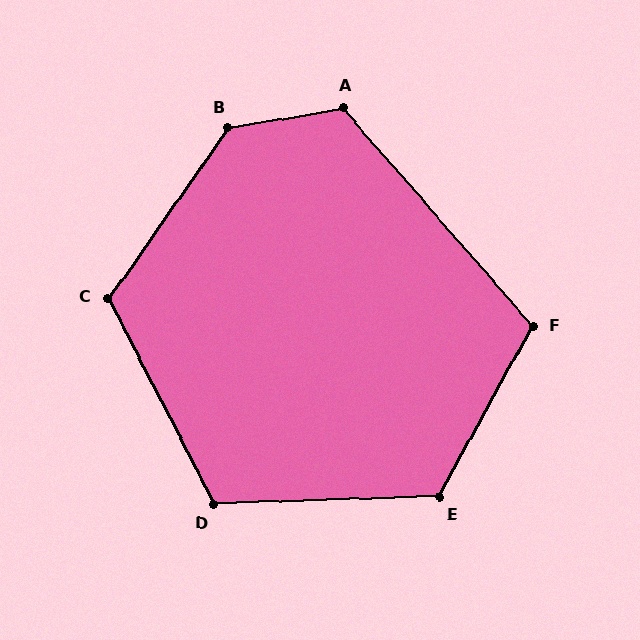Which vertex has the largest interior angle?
B, at approximately 135 degrees.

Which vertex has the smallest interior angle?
F, at approximately 110 degrees.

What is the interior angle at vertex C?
Approximately 118 degrees (obtuse).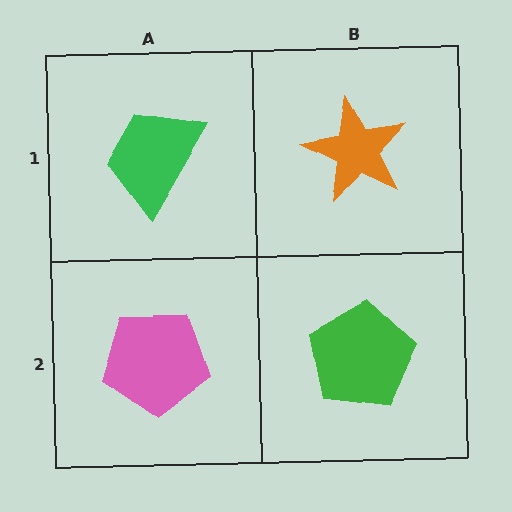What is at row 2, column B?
A green pentagon.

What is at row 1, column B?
An orange star.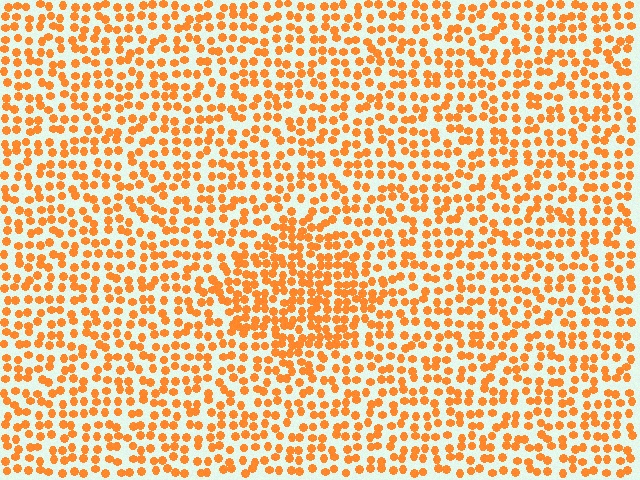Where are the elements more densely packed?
The elements are more densely packed inside the diamond boundary.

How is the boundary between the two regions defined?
The boundary is defined by a change in element density (approximately 1.6x ratio). All elements are the same color, size, and shape.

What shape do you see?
I see a diamond.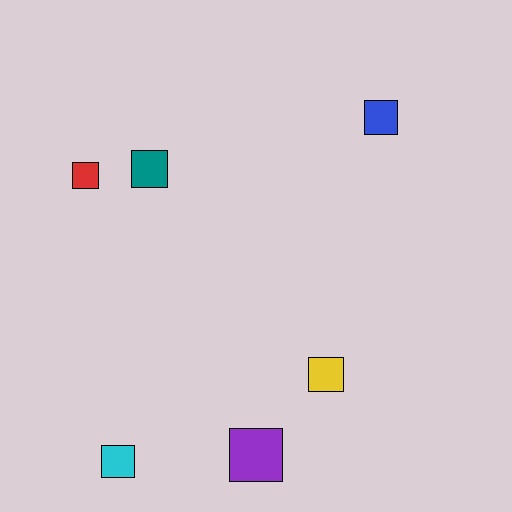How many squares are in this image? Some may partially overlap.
There are 6 squares.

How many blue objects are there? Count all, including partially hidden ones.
There is 1 blue object.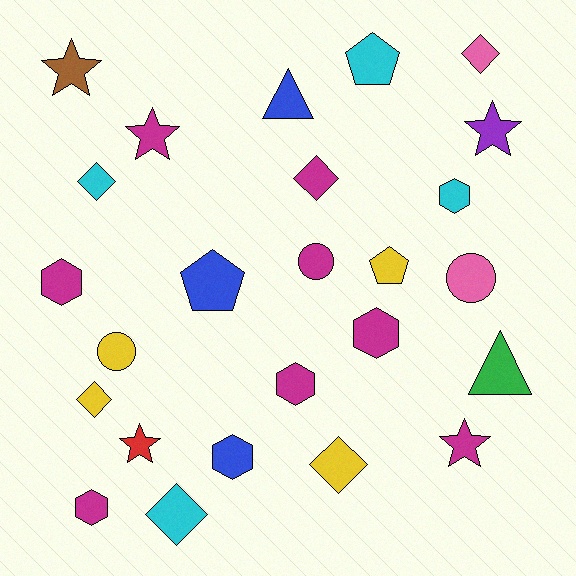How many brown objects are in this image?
There is 1 brown object.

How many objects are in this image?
There are 25 objects.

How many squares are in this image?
There are no squares.